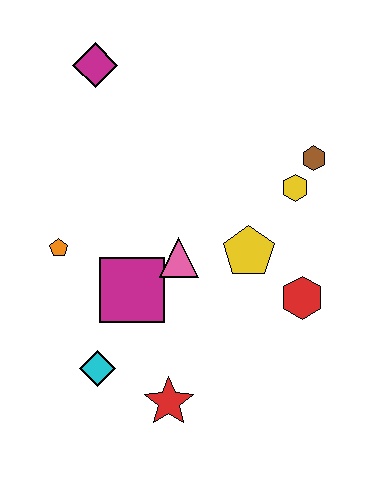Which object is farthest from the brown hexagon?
The cyan diamond is farthest from the brown hexagon.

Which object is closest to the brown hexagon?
The yellow hexagon is closest to the brown hexagon.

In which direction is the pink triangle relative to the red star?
The pink triangle is above the red star.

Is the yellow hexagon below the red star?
No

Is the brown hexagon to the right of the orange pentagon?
Yes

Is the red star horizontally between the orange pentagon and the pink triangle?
Yes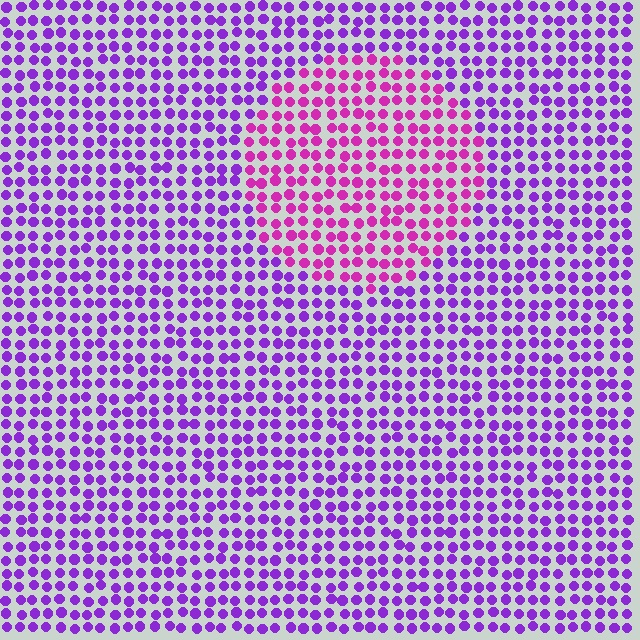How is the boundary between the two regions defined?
The boundary is defined purely by a slight shift in hue (about 37 degrees). Spacing, size, and orientation are identical on both sides.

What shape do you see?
I see a circle.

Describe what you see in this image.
The image is filled with small purple elements in a uniform arrangement. A circle-shaped region is visible where the elements are tinted to a slightly different hue, forming a subtle color boundary.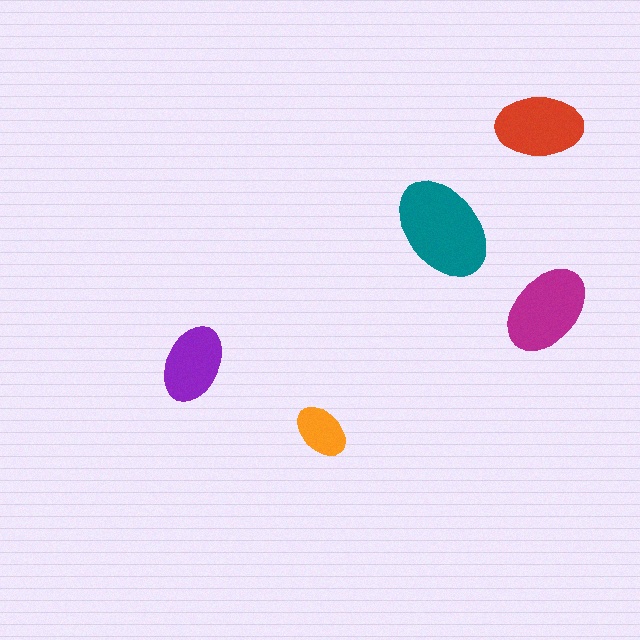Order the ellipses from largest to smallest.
the teal one, the magenta one, the red one, the purple one, the orange one.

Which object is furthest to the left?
The purple ellipse is leftmost.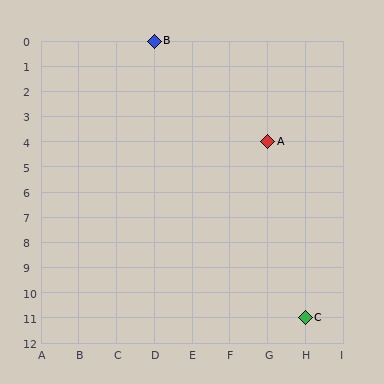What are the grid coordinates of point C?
Point C is at grid coordinates (H, 11).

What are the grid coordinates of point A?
Point A is at grid coordinates (G, 4).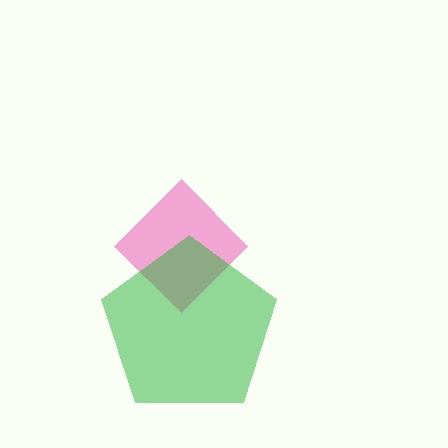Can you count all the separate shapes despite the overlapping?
Yes, there are 2 separate shapes.